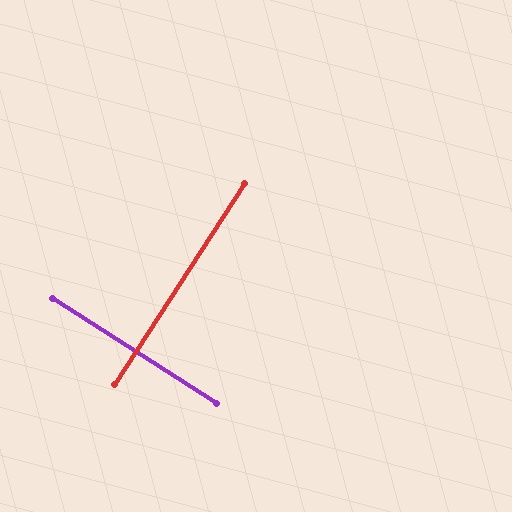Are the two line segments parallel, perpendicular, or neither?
Perpendicular — they meet at approximately 89°.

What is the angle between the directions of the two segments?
Approximately 89 degrees.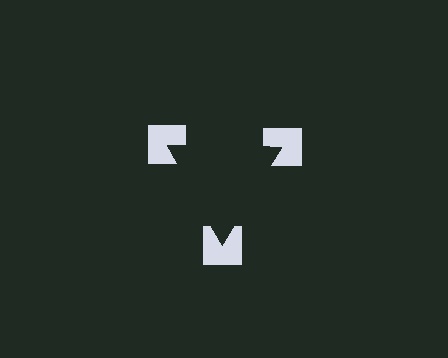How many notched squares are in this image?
There are 3 — one at each vertex of the illusory triangle.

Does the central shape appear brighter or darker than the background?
It typically appears slightly darker than the background, even though no actual brightness change is drawn.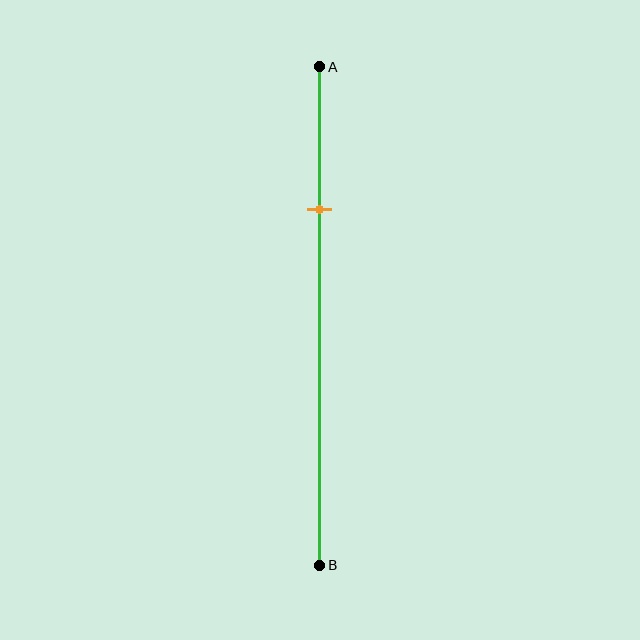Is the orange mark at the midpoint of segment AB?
No, the mark is at about 30% from A, not at the 50% midpoint.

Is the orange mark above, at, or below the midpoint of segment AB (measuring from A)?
The orange mark is above the midpoint of segment AB.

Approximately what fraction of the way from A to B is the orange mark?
The orange mark is approximately 30% of the way from A to B.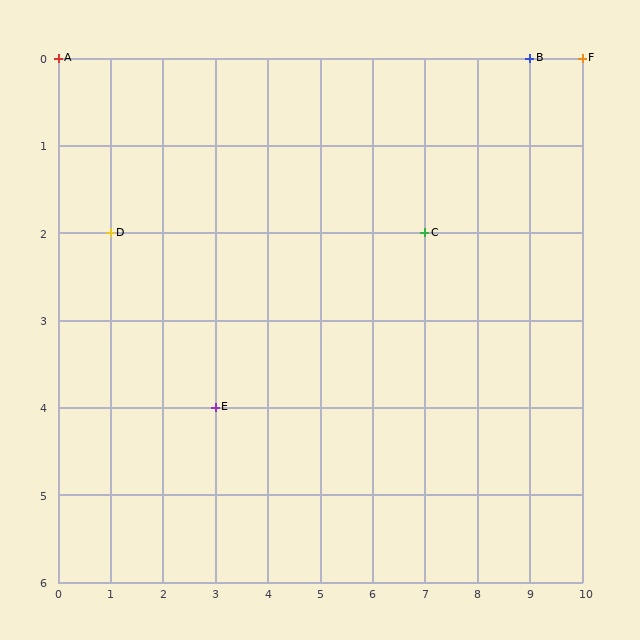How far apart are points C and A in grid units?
Points C and A are 7 columns and 2 rows apart (about 7.3 grid units diagonally).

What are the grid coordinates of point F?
Point F is at grid coordinates (10, 0).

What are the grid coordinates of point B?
Point B is at grid coordinates (9, 0).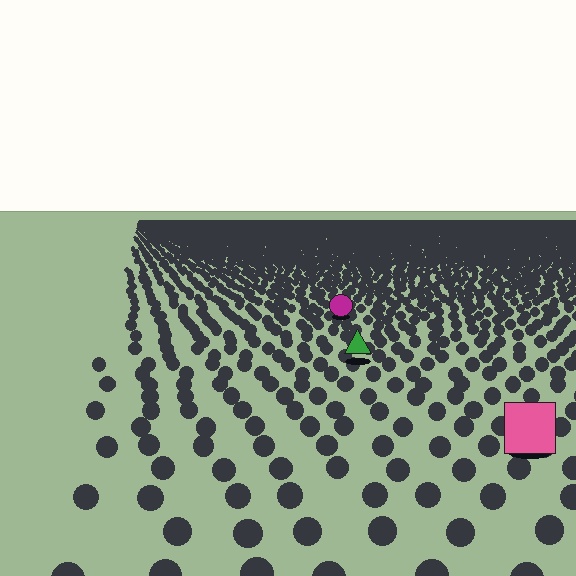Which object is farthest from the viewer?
The magenta circle is farthest from the viewer. It appears smaller and the ground texture around it is denser.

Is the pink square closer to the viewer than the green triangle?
Yes. The pink square is closer — you can tell from the texture gradient: the ground texture is coarser near it.